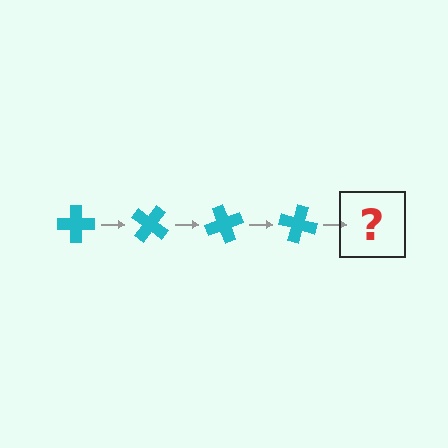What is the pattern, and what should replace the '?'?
The pattern is that the cross rotates 35 degrees each step. The '?' should be a cyan cross rotated 140 degrees.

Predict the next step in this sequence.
The next step is a cyan cross rotated 140 degrees.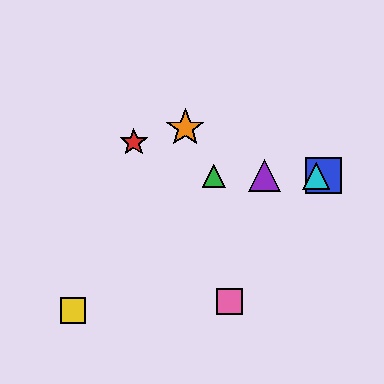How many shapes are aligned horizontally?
4 shapes (the blue square, the green triangle, the purple triangle, the cyan triangle) are aligned horizontally.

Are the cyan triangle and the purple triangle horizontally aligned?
Yes, both are at y≈176.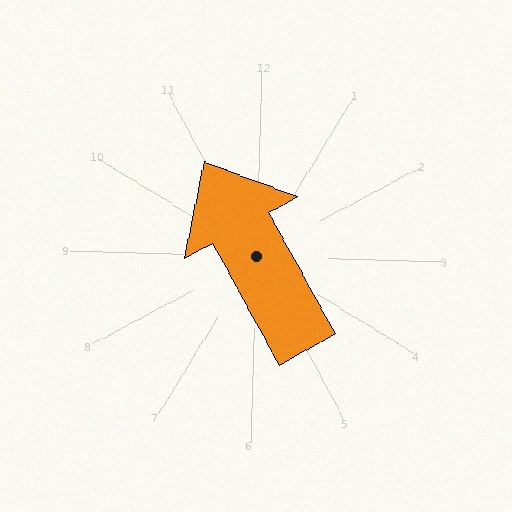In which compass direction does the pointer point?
Northwest.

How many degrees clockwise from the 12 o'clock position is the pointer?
Approximately 330 degrees.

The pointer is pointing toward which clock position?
Roughly 11 o'clock.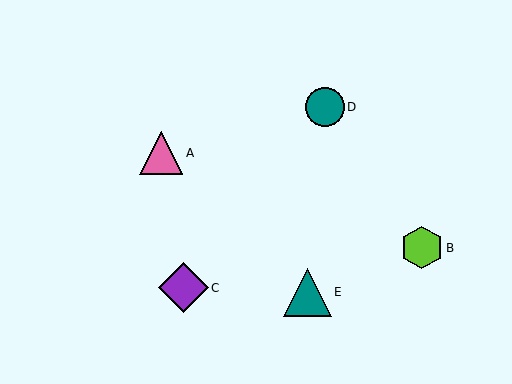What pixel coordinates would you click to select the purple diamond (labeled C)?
Click at (183, 288) to select the purple diamond C.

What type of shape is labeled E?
Shape E is a teal triangle.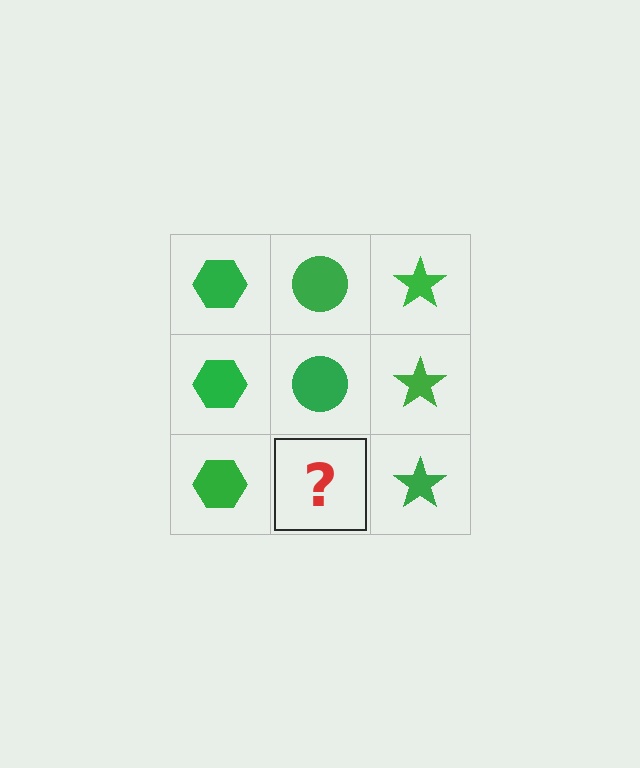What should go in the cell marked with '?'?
The missing cell should contain a green circle.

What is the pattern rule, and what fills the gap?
The rule is that each column has a consistent shape. The gap should be filled with a green circle.